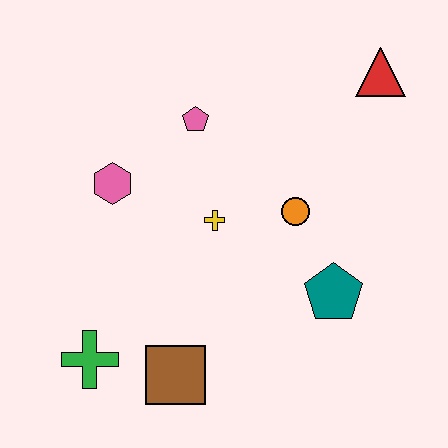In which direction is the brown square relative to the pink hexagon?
The brown square is below the pink hexagon.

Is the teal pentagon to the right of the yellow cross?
Yes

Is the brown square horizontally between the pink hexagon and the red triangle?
Yes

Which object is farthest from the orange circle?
The green cross is farthest from the orange circle.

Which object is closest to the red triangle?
The orange circle is closest to the red triangle.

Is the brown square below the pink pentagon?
Yes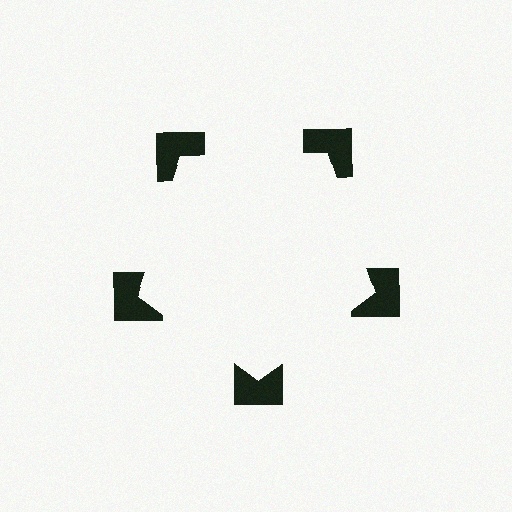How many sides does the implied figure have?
5 sides.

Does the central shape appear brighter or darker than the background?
It typically appears slightly brighter than the background, even though no actual brightness change is drawn.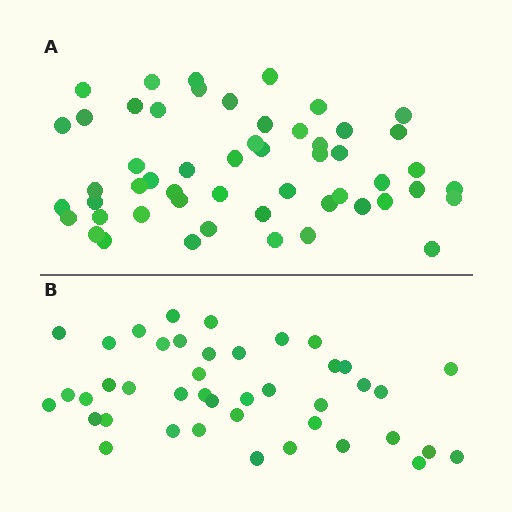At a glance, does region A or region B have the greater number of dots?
Region A (the top region) has more dots.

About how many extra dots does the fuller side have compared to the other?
Region A has roughly 12 or so more dots than region B.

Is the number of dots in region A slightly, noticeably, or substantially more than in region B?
Region A has noticeably more, but not dramatically so. The ratio is roughly 1.3 to 1.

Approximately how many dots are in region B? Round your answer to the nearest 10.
About 40 dots. (The exact count is 42, which rounds to 40.)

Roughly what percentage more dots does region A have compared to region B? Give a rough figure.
About 25% more.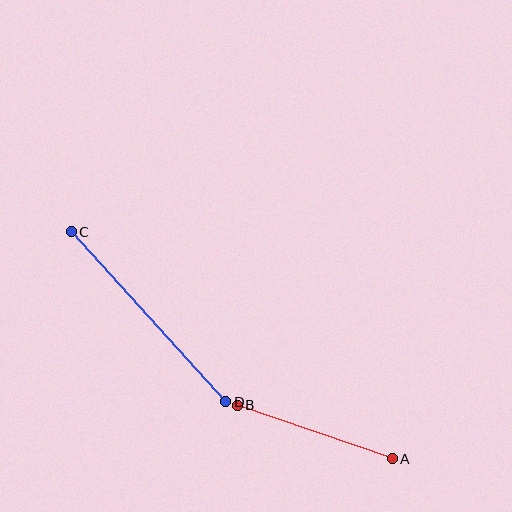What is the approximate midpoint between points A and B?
The midpoint is at approximately (315, 432) pixels.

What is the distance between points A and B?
The distance is approximately 164 pixels.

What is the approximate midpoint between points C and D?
The midpoint is at approximately (149, 317) pixels.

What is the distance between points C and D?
The distance is approximately 230 pixels.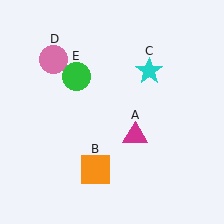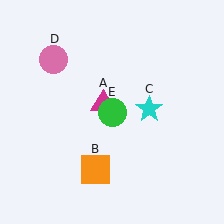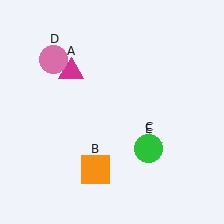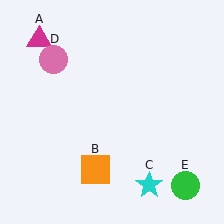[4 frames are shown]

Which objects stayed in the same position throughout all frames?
Orange square (object B) and pink circle (object D) remained stationary.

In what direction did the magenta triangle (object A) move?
The magenta triangle (object A) moved up and to the left.